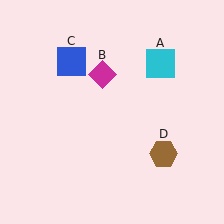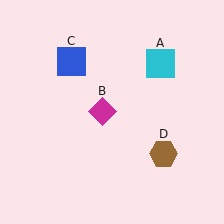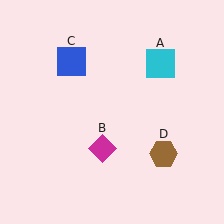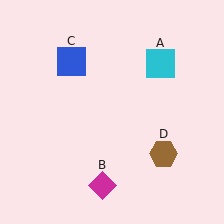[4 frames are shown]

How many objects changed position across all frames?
1 object changed position: magenta diamond (object B).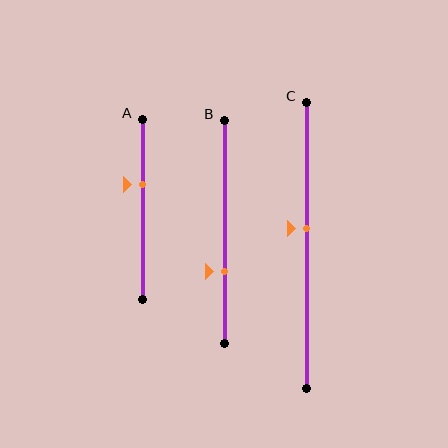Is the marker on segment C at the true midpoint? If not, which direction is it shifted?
No, the marker on segment C is shifted upward by about 6% of the segment length.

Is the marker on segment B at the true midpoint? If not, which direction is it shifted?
No, the marker on segment B is shifted downward by about 17% of the segment length.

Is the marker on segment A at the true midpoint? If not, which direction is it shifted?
No, the marker on segment A is shifted upward by about 14% of the segment length.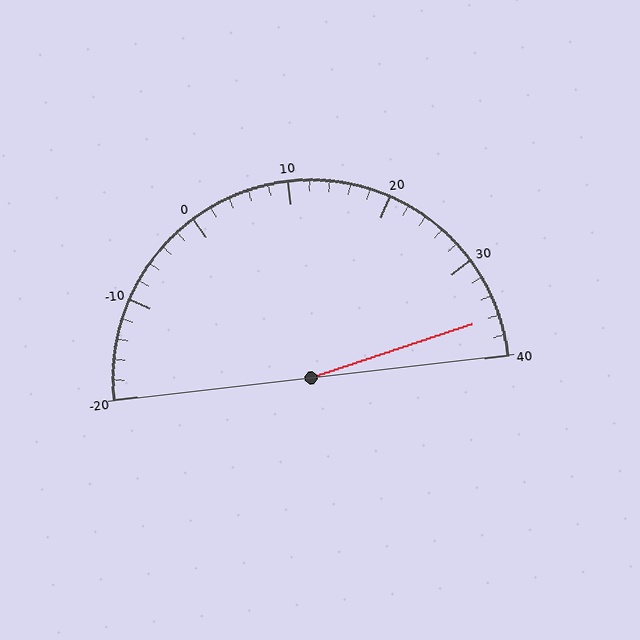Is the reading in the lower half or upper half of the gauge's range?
The reading is in the upper half of the range (-20 to 40).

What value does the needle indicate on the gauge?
The needle indicates approximately 36.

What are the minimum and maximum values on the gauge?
The gauge ranges from -20 to 40.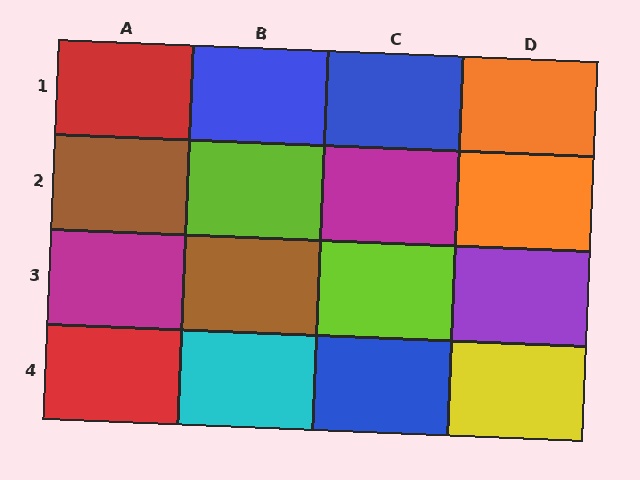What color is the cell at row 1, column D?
Orange.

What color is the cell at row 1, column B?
Blue.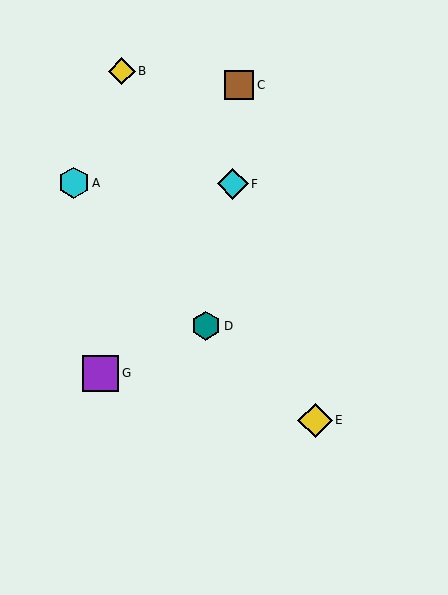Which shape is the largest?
The purple square (labeled G) is the largest.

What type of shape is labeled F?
Shape F is a cyan diamond.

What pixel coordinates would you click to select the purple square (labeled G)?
Click at (100, 373) to select the purple square G.